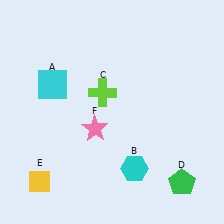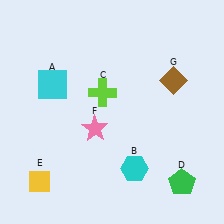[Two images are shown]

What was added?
A brown diamond (G) was added in Image 2.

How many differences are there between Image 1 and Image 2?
There is 1 difference between the two images.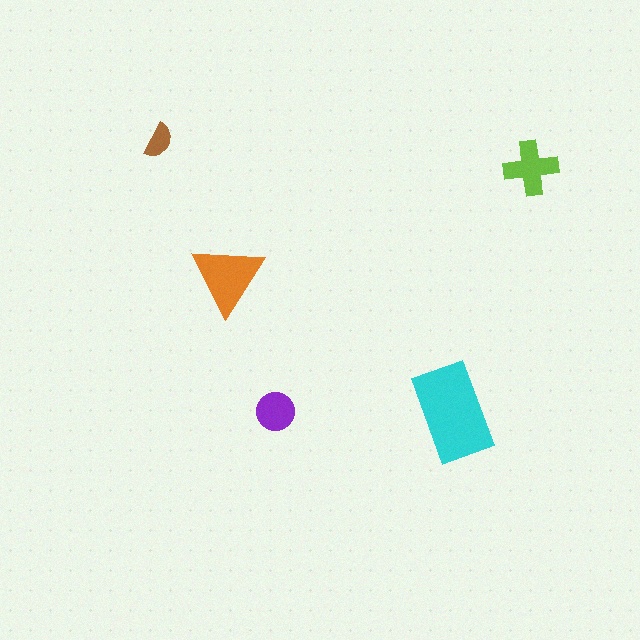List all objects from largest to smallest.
The cyan rectangle, the orange triangle, the lime cross, the purple circle, the brown semicircle.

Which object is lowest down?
The cyan rectangle is bottommost.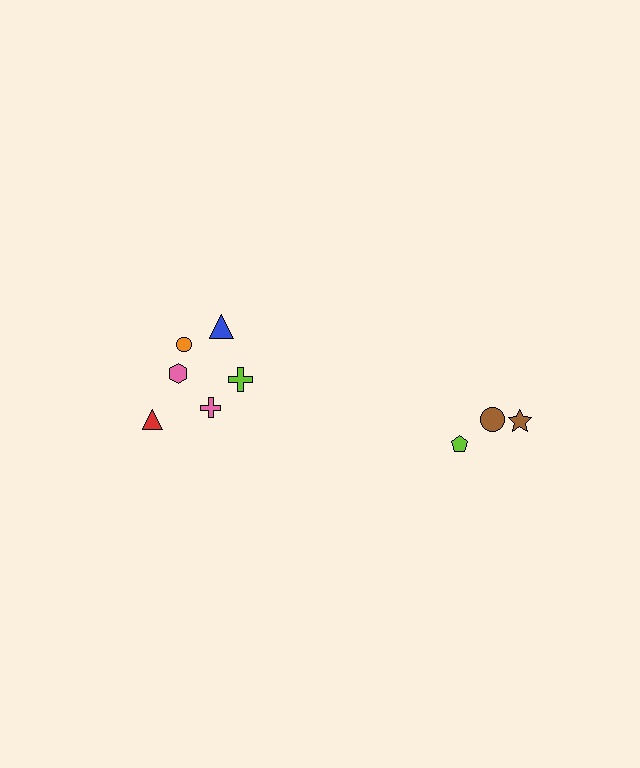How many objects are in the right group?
There are 3 objects.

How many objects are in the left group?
There are 6 objects.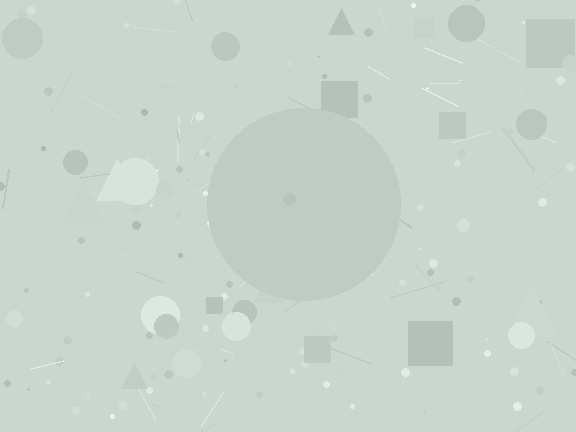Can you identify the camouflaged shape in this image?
The camouflaged shape is a circle.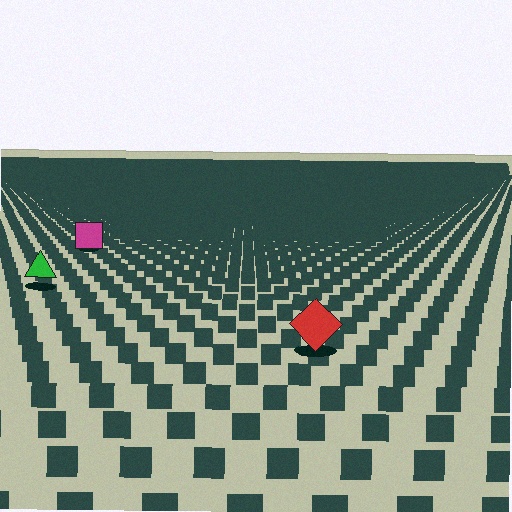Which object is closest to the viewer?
The red diamond is closest. The texture marks near it are larger and more spread out.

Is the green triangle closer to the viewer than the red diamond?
No. The red diamond is closer — you can tell from the texture gradient: the ground texture is coarser near it.